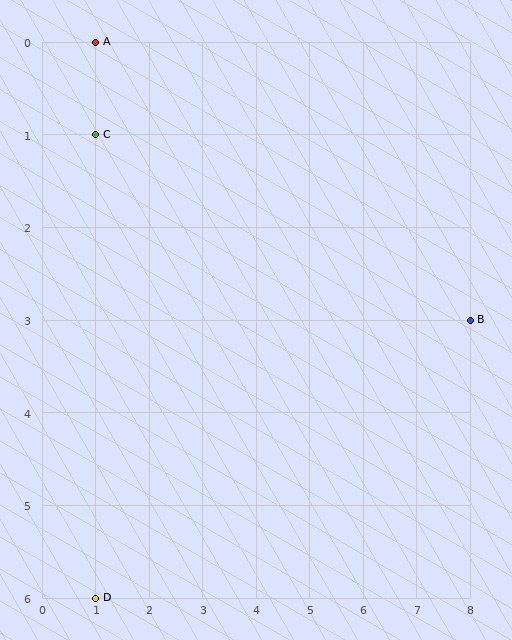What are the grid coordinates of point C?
Point C is at grid coordinates (1, 1).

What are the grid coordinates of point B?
Point B is at grid coordinates (8, 3).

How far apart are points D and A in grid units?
Points D and A are 6 rows apart.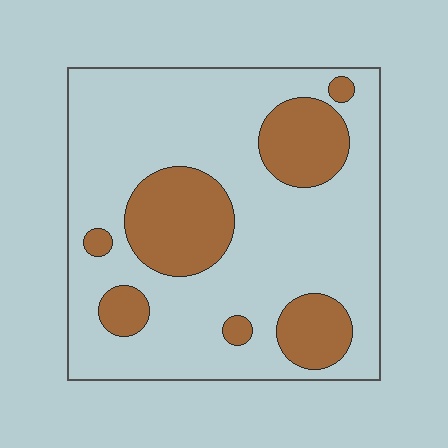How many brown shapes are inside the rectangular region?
7.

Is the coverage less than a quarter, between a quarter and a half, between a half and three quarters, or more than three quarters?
Between a quarter and a half.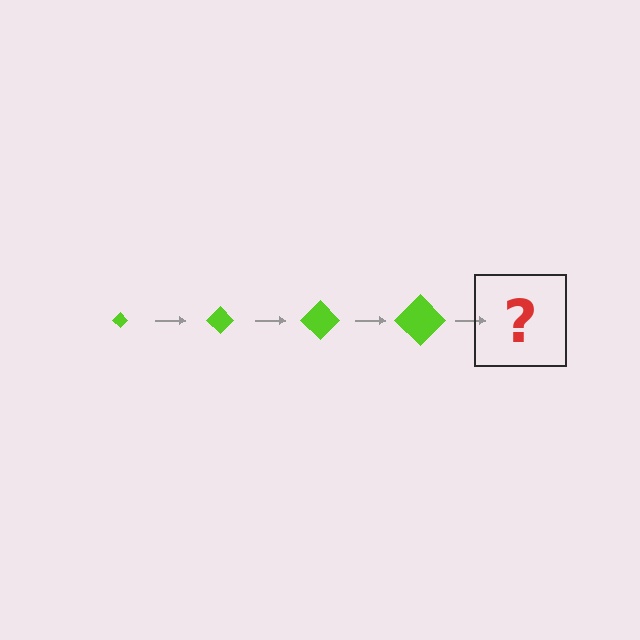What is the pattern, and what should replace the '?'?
The pattern is that the diamond gets progressively larger each step. The '?' should be a lime diamond, larger than the previous one.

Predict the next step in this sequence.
The next step is a lime diamond, larger than the previous one.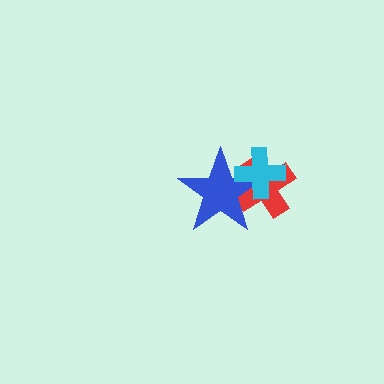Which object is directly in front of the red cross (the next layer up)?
The blue star is directly in front of the red cross.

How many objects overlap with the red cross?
2 objects overlap with the red cross.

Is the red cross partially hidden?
Yes, it is partially covered by another shape.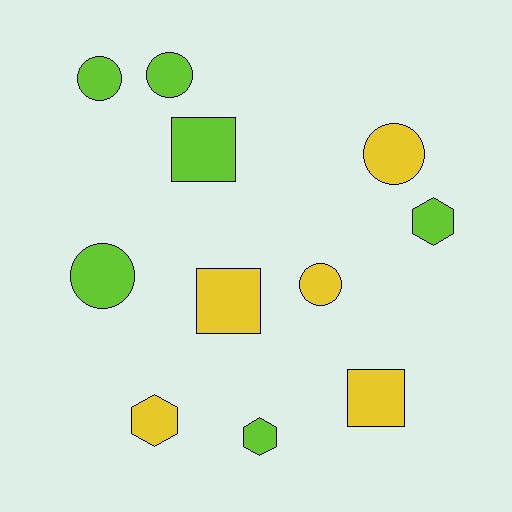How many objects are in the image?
There are 11 objects.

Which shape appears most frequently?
Circle, with 5 objects.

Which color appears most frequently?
Lime, with 6 objects.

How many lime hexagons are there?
There are 2 lime hexagons.